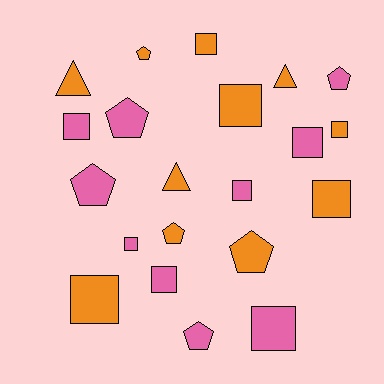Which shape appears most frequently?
Square, with 11 objects.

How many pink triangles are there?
There are no pink triangles.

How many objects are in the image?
There are 21 objects.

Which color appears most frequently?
Orange, with 11 objects.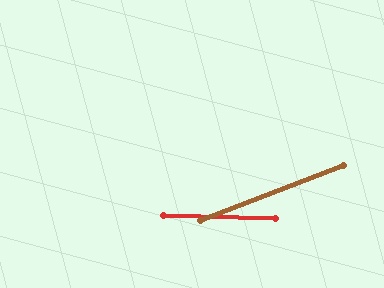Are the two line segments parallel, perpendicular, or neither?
Neither parallel nor perpendicular — they differ by about 23°.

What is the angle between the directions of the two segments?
Approximately 23 degrees.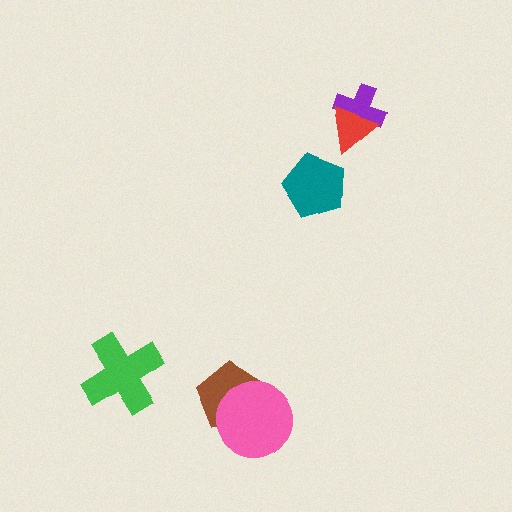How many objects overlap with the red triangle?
1 object overlaps with the red triangle.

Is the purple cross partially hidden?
Yes, it is partially covered by another shape.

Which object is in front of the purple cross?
The red triangle is in front of the purple cross.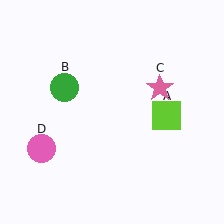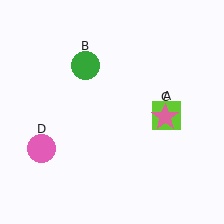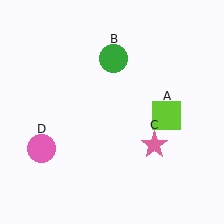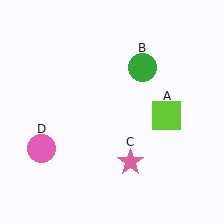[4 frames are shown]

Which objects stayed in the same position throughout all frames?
Lime square (object A) and pink circle (object D) remained stationary.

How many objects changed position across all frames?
2 objects changed position: green circle (object B), pink star (object C).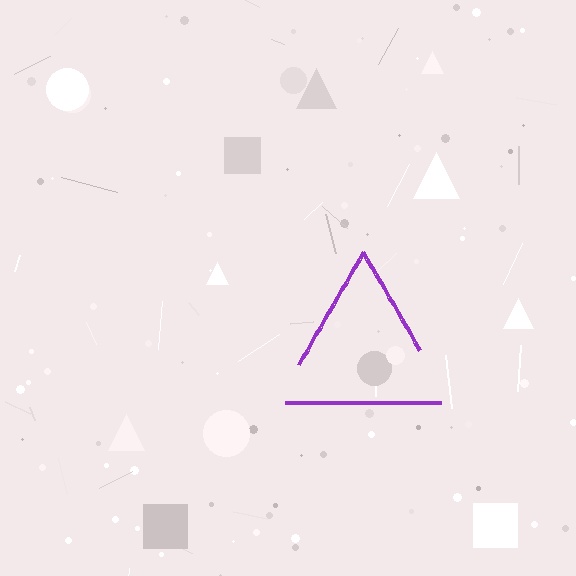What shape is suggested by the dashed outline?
The dashed outline suggests a triangle.